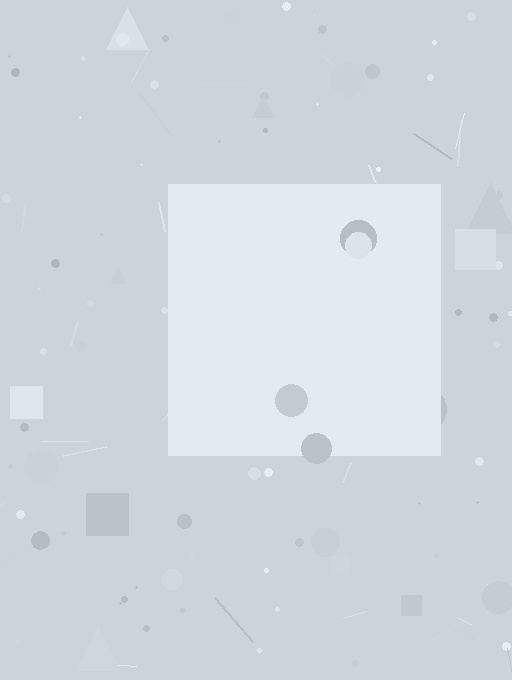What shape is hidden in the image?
A square is hidden in the image.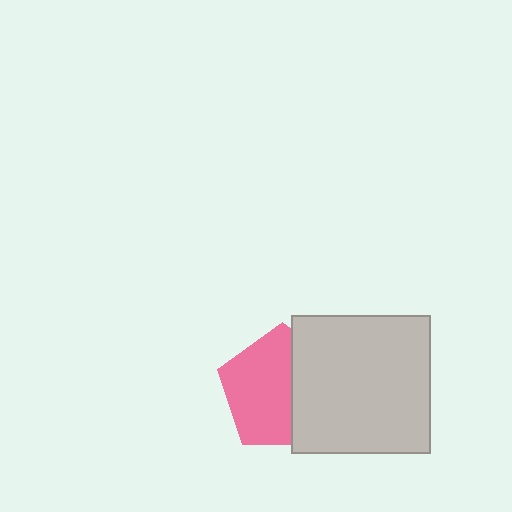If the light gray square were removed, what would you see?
You would see the complete pink pentagon.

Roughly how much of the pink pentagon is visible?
About half of it is visible (roughly 60%).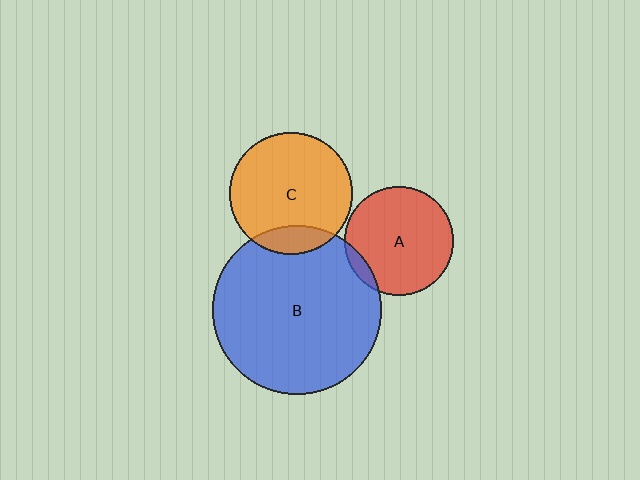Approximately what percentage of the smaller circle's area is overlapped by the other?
Approximately 5%.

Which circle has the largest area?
Circle B (blue).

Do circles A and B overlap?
Yes.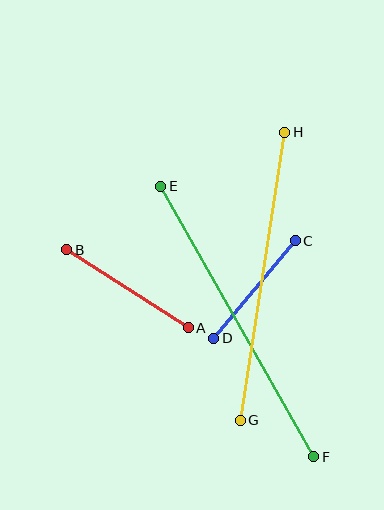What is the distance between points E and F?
The distance is approximately 310 pixels.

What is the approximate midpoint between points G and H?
The midpoint is at approximately (262, 276) pixels.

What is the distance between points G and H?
The distance is approximately 292 pixels.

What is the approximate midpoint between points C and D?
The midpoint is at approximately (254, 290) pixels.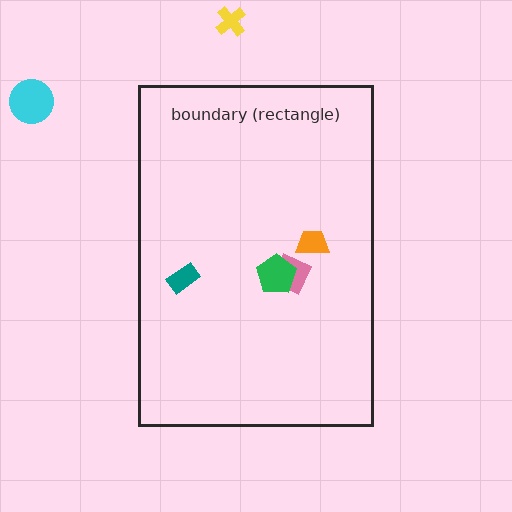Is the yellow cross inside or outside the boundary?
Outside.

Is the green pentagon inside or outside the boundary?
Inside.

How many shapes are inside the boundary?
4 inside, 2 outside.